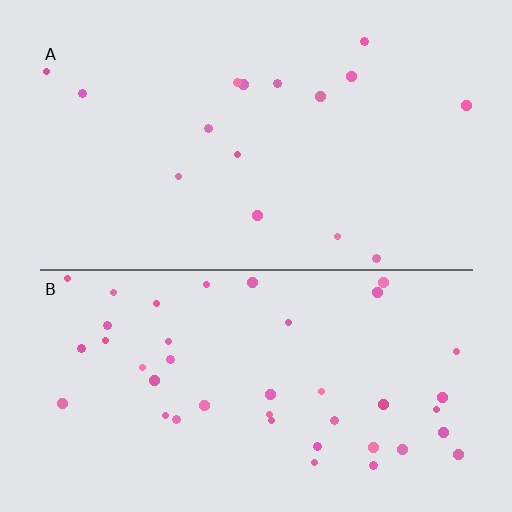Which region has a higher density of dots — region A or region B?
B (the bottom).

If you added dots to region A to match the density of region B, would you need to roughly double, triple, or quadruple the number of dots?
Approximately triple.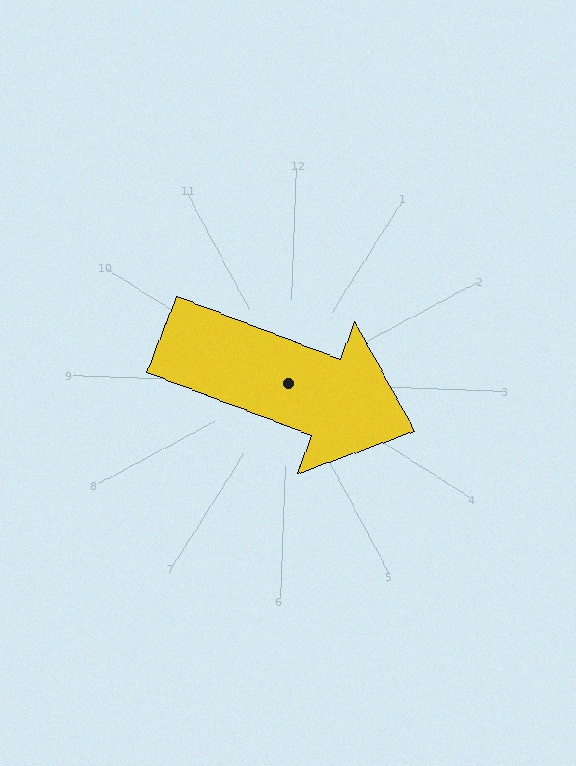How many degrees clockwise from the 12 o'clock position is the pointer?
Approximately 109 degrees.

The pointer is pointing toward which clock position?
Roughly 4 o'clock.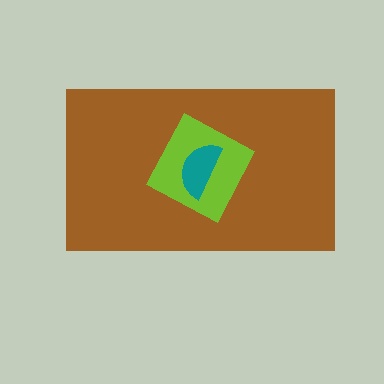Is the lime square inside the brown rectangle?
Yes.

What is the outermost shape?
The brown rectangle.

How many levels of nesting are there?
3.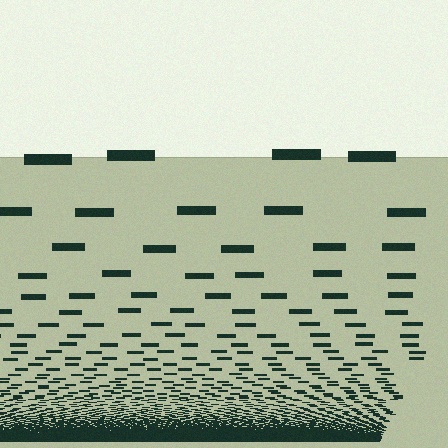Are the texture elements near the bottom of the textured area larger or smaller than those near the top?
Smaller. The gradient is inverted — elements near the bottom are smaller and denser.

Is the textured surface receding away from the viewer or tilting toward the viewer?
The surface appears to tilt toward the viewer. Texture elements get larger and sparser toward the top.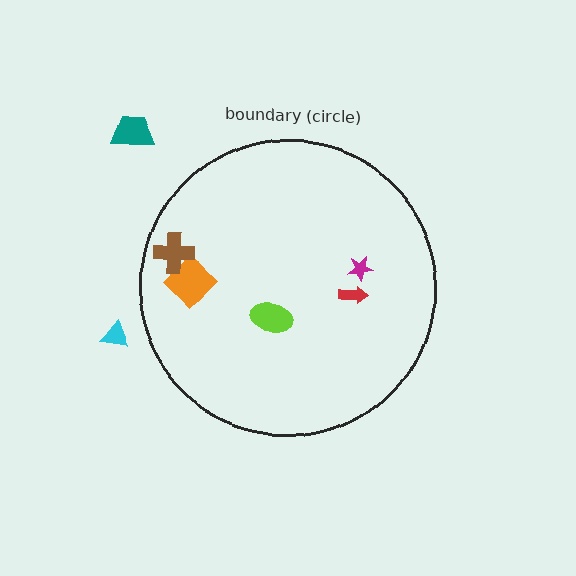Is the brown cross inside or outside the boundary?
Inside.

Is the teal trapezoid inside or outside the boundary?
Outside.